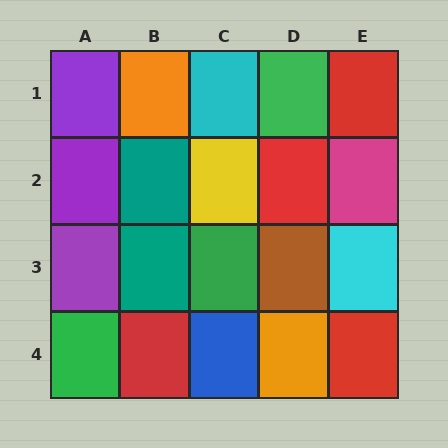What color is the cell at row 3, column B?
Teal.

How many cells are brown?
1 cell is brown.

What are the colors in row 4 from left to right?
Green, red, blue, orange, red.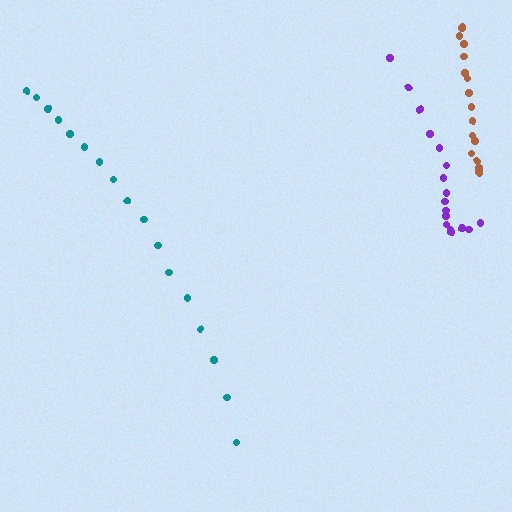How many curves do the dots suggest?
There are 3 distinct paths.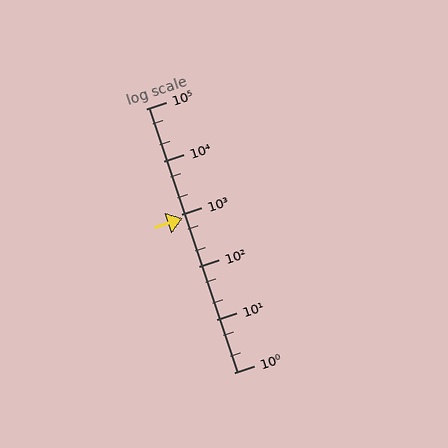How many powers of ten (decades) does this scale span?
The scale spans 5 decades, from 1 to 100000.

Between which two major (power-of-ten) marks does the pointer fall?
The pointer is between 100 and 1000.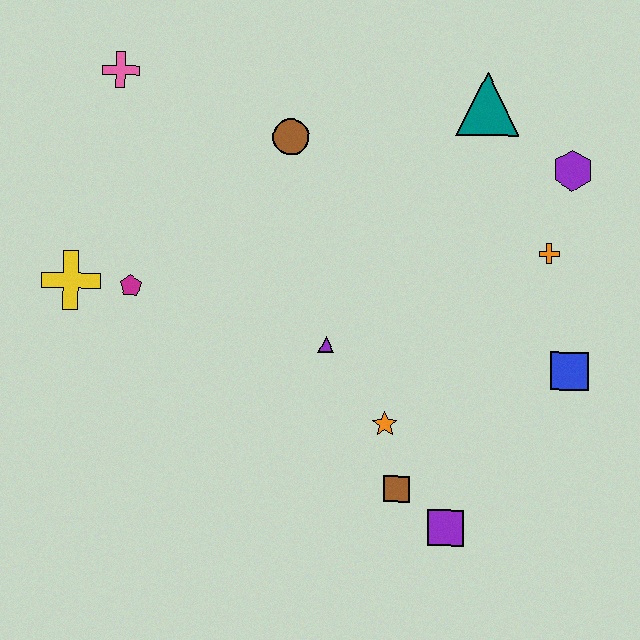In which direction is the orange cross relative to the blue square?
The orange cross is above the blue square.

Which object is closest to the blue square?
The orange cross is closest to the blue square.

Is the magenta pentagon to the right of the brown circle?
No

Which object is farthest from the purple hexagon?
The yellow cross is farthest from the purple hexagon.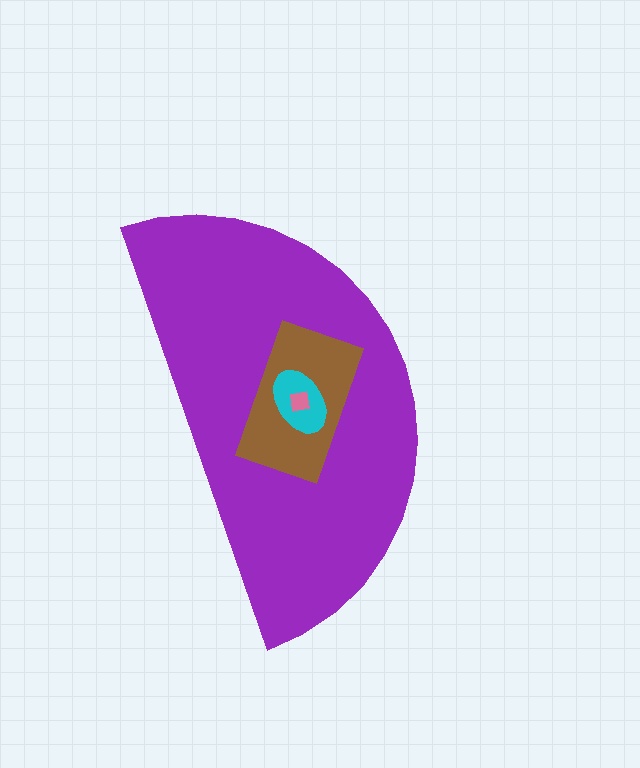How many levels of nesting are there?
4.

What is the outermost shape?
The purple semicircle.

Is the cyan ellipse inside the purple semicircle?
Yes.